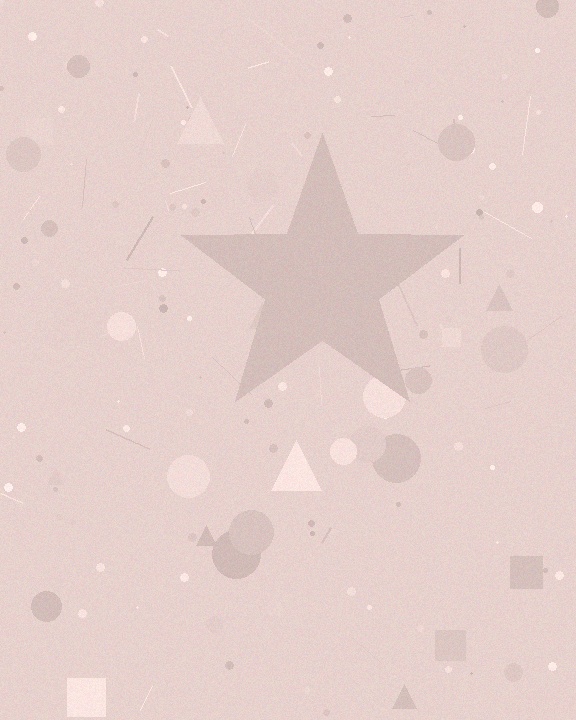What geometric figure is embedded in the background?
A star is embedded in the background.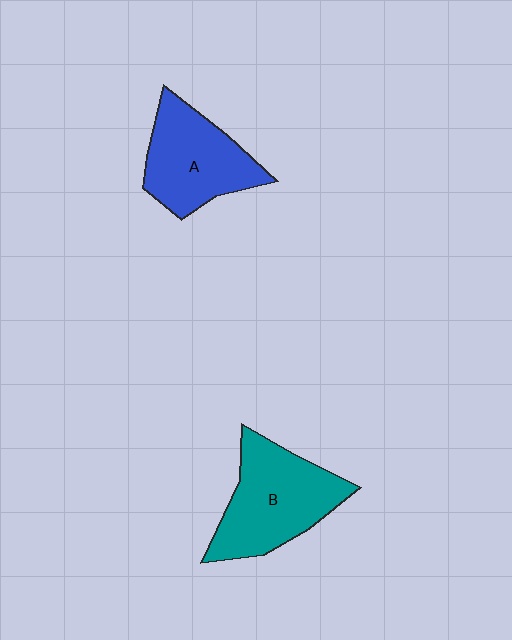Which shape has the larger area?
Shape B (teal).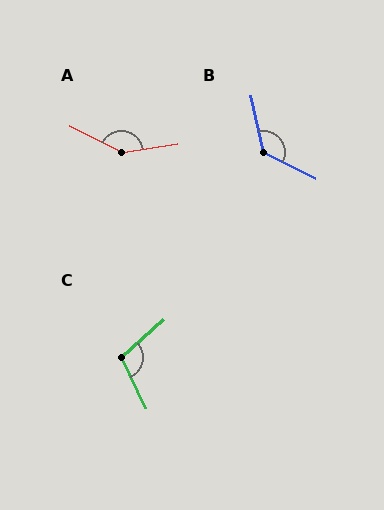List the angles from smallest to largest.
C (106°), B (128°), A (144°).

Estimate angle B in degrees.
Approximately 128 degrees.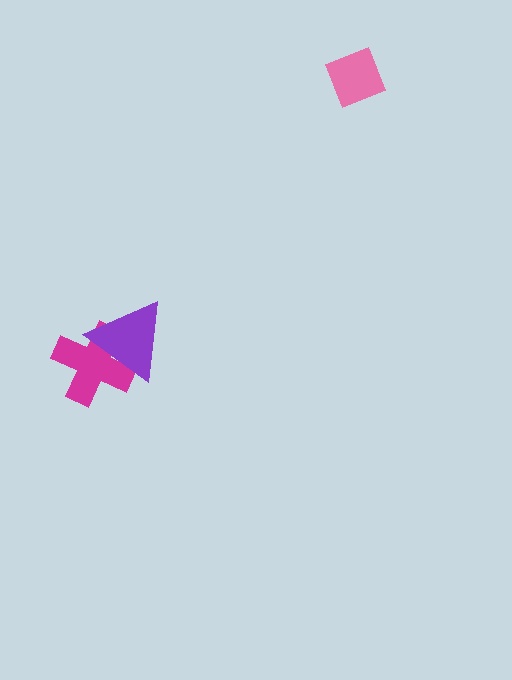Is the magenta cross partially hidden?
Yes, it is partially covered by another shape.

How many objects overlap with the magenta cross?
1 object overlaps with the magenta cross.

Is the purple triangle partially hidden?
No, no other shape covers it.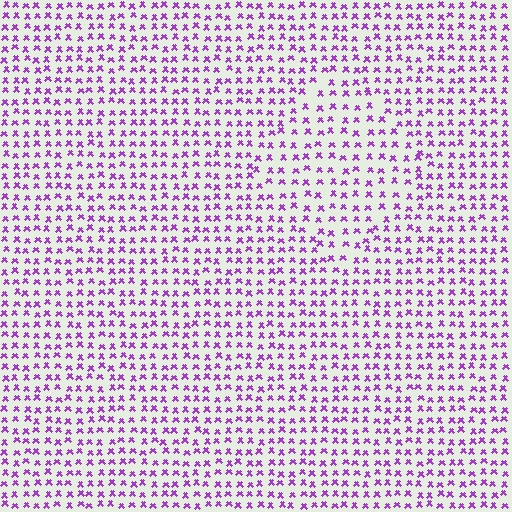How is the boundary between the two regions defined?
The boundary is defined by a change in element density (approximately 1.4x ratio). All elements are the same color, size, and shape.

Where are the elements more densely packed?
The elements are more densely packed outside the diamond boundary.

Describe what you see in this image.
The image contains small purple elements arranged at two different densities. A diamond-shaped region is visible where the elements are less densely packed than the surrounding area.